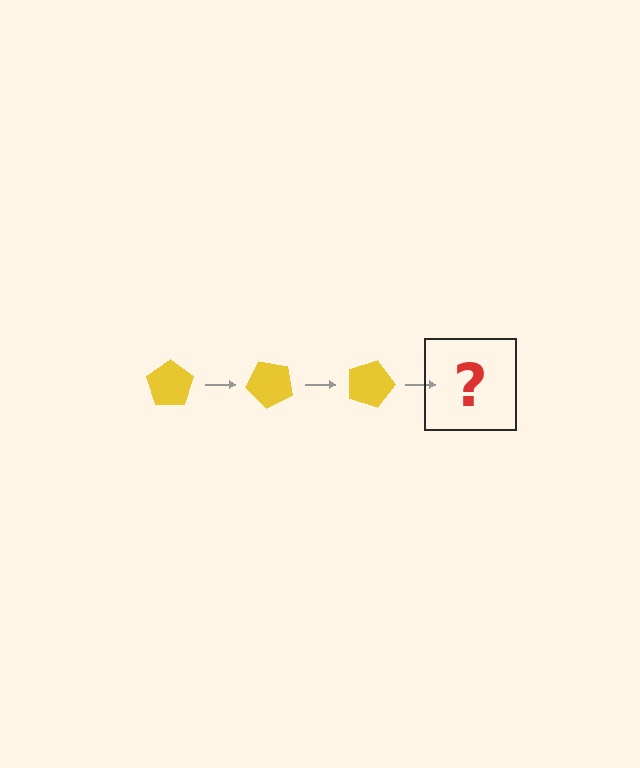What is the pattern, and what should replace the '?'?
The pattern is that the pentagon rotates 45 degrees each step. The '?' should be a yellow pentagon rotated 135 degrees.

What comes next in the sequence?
The next element should be a yellow pentagon rotated 135 degrees.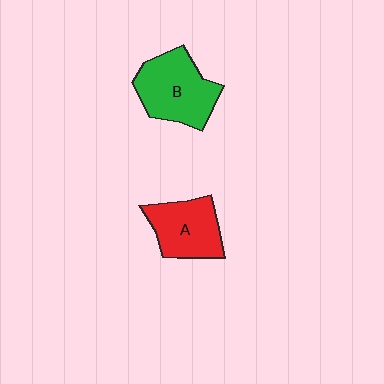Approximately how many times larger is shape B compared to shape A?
Approximately 1.2 times.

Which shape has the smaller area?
Shape A (red).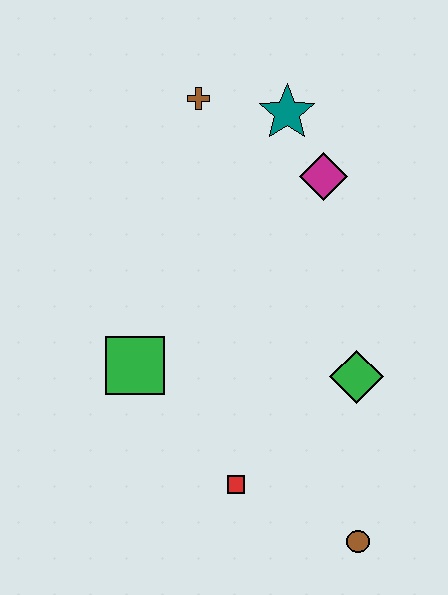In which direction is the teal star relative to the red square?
The teal star is above the red square.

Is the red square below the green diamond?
Yes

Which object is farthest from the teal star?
The brown circle is farthest from the teal star.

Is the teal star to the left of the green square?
No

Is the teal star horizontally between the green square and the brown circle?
Yes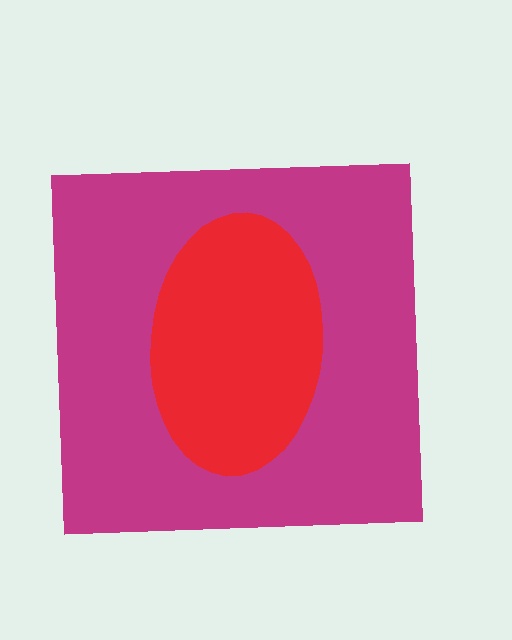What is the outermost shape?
The magenta square.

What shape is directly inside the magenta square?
The red ellipse.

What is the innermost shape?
The red ellipse.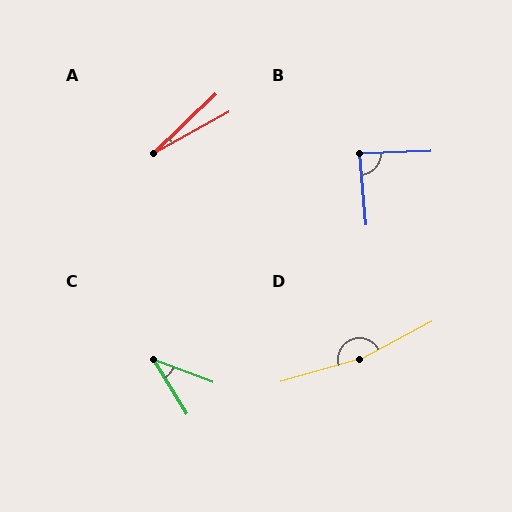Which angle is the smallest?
A, at approximately 15 degrees.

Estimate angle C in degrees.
Approximately 38 degrees.